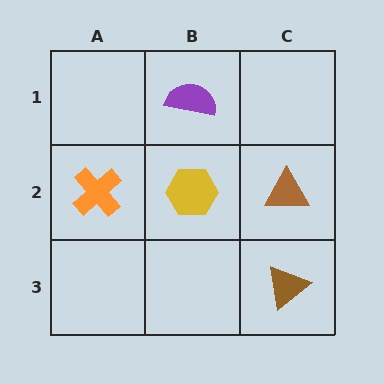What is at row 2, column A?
An orange cross.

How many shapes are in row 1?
1 shape.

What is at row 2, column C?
A brown triangle.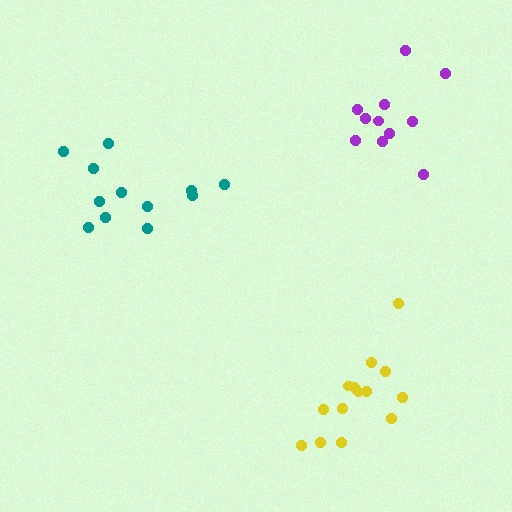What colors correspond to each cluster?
The clusters are colored: yellow, teal, purple.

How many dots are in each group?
Group 1: 14 dots, Group 2: 12 dots, Group 3: 12 dots (38 total).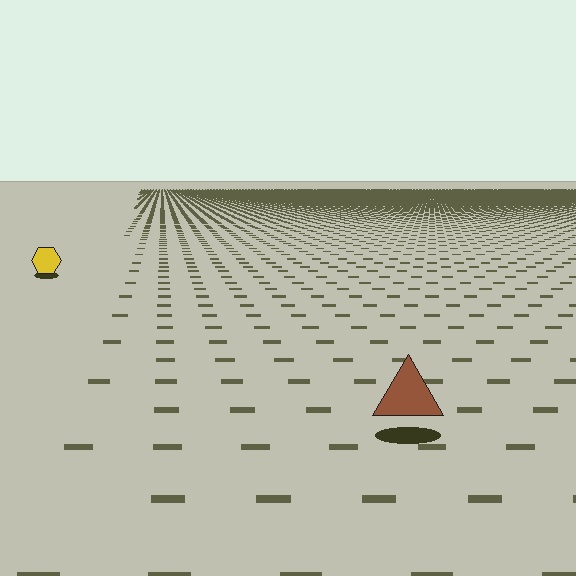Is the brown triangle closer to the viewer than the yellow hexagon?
Yes. The brown triangle is closer — you can tell from the texture gradient: the ground texture is coarser near it.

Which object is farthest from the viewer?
The yellow hexagon is farthest from the viewer. It appears smaller and the ground texture around it is denser.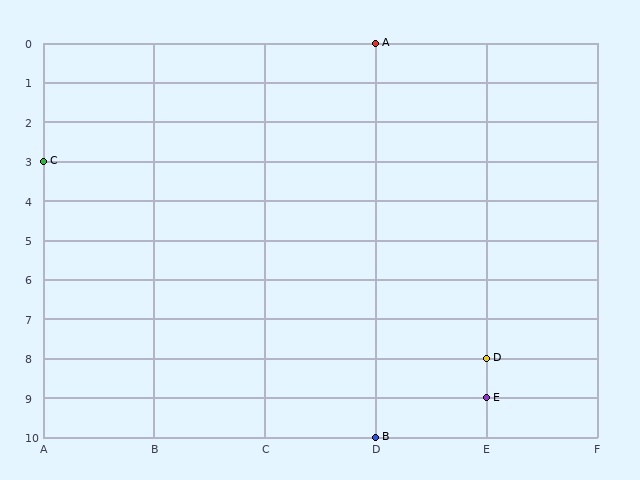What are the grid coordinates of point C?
Point C is at grid coordinates (A, 3).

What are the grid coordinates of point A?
Point A is at grid coordinates (D, 0).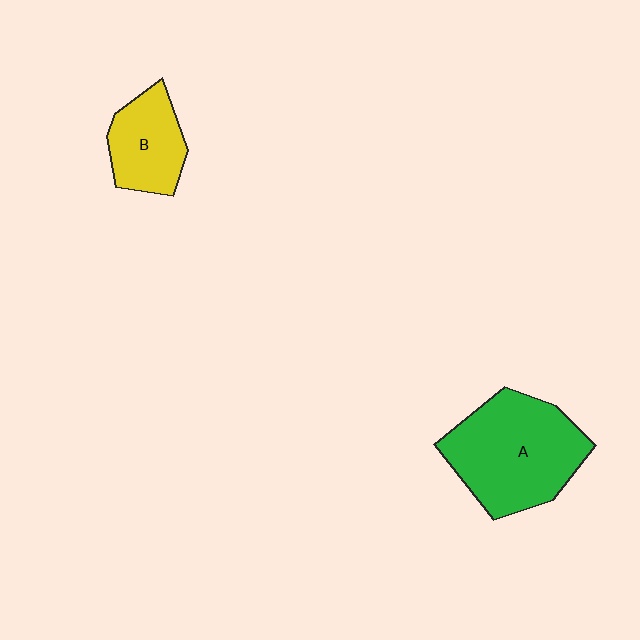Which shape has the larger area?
Shape A (green).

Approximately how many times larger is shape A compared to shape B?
Approximately 1.9 times.